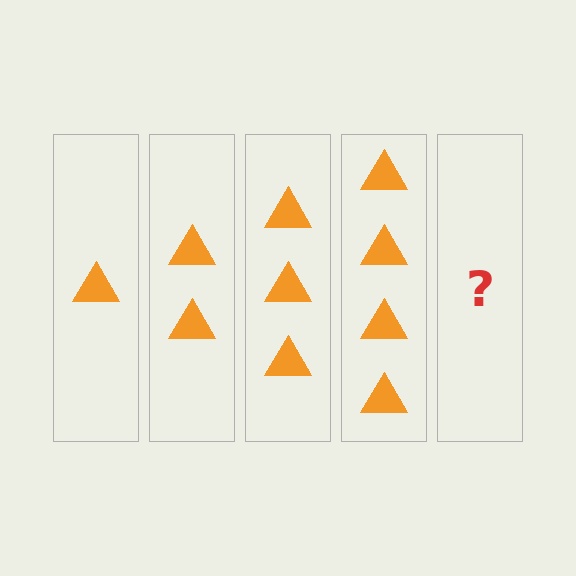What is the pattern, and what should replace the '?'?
The pattern is that each step adds one more triangle. The '?' should be 5 triangles.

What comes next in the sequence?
The next element should be 5 triangles.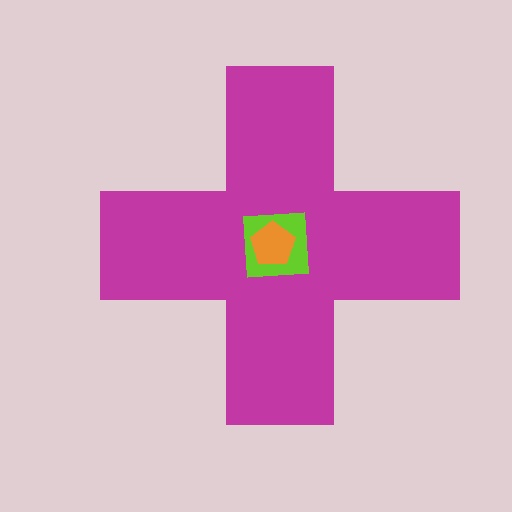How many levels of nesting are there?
3.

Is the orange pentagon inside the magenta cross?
Yes.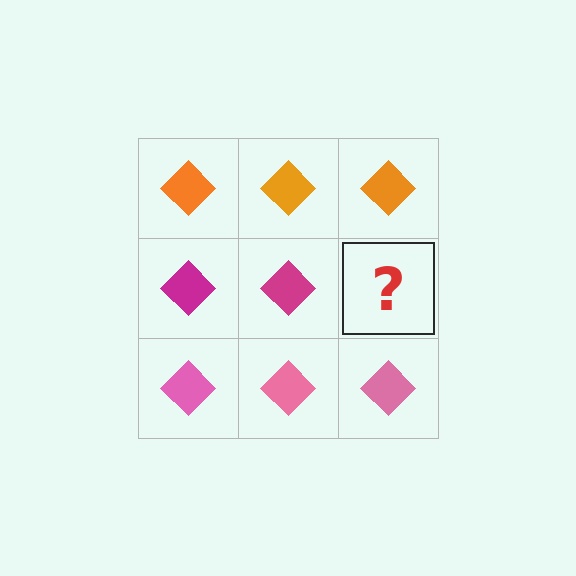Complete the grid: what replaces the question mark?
The question mark should be replaced with a magenta diamond.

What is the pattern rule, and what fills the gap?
The rule is that each row has a consistent color. The gap should be filled with a magenta diamond.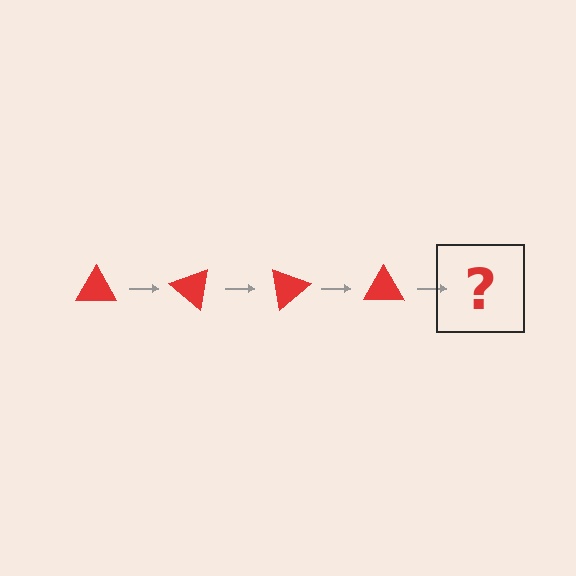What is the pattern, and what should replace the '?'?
The pattern is that the triangle rotates 40 degrees each step. The '?' should be a red triangle rotated 160 degrees.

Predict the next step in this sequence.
The next step is a red triangle rotated 160 degrees.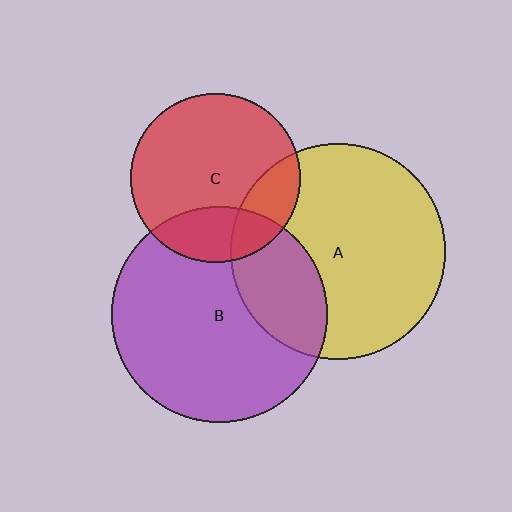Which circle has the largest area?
Circle B (purple).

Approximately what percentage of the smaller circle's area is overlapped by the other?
Approximately 25%.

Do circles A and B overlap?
Yes.